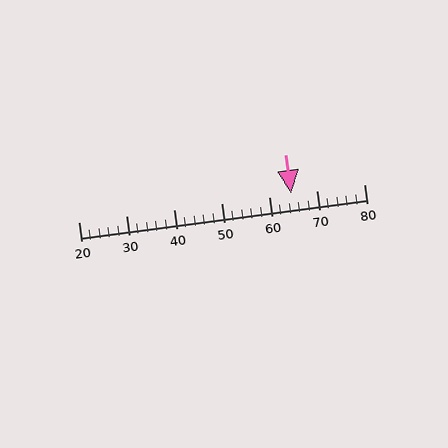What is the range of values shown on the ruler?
The ruler shows values from 20 to 80.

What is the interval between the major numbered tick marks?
The major tick marks are spaced 10 units apart.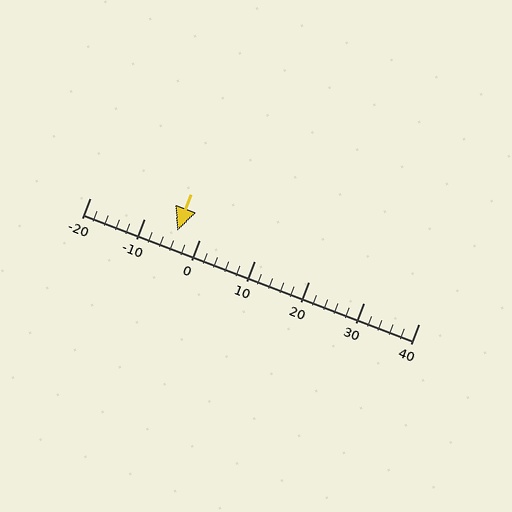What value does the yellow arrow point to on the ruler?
The yellow arrow points to approximately -4.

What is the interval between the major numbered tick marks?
The major tick marks are spaced 10 units apart.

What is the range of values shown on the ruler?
The ruler shows values from -20 to 40.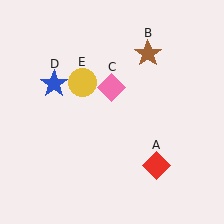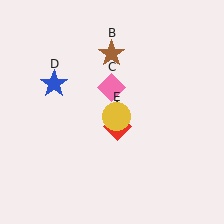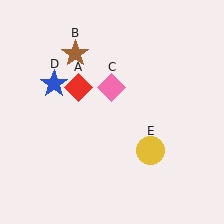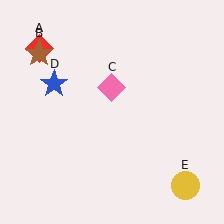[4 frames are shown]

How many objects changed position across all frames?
3 objects changed position: red diamond (object A), brown star (object B), yellow circle (object E).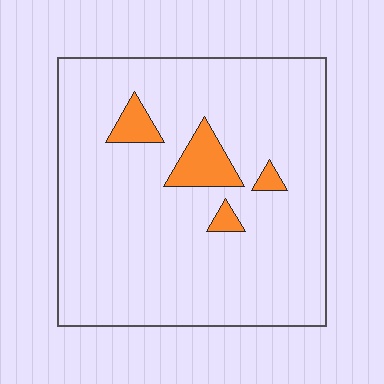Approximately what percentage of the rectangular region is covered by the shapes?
Approximately 10%.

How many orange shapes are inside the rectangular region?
4.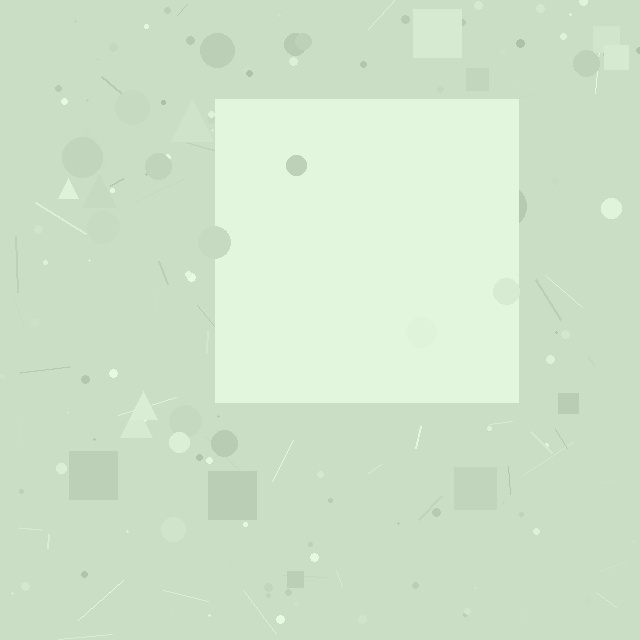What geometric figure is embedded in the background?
A square is embedded in the background.